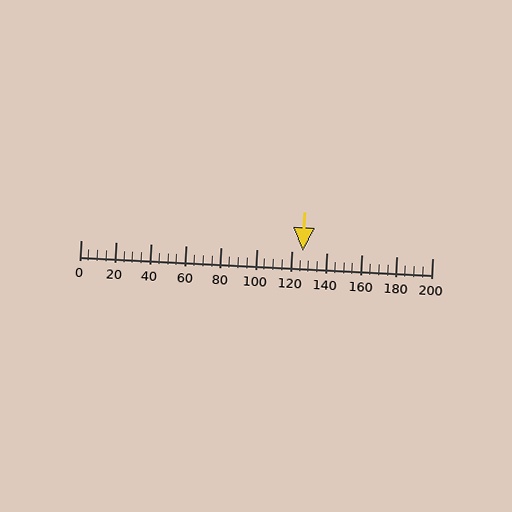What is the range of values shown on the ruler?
The ruler shows values from 0 to 200.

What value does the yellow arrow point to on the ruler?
The yellow arrow points to approximately 126.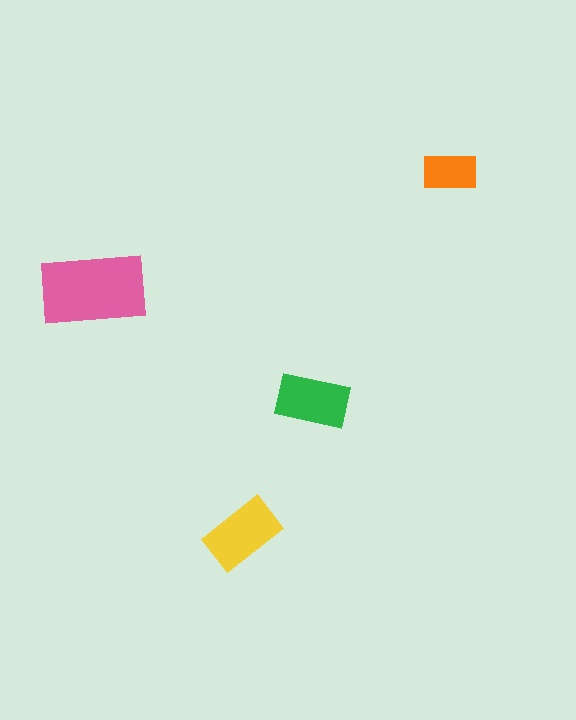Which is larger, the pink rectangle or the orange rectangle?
The pink one.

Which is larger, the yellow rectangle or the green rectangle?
The yellow one.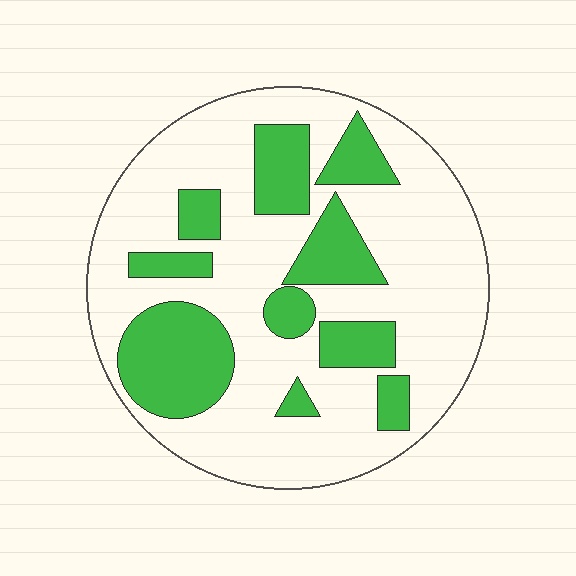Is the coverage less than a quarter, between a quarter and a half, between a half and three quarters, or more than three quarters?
Between a quarter and a half.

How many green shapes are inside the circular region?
10.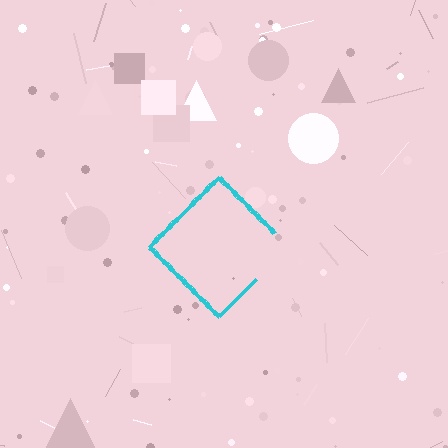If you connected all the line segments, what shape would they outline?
They would outline a diamond.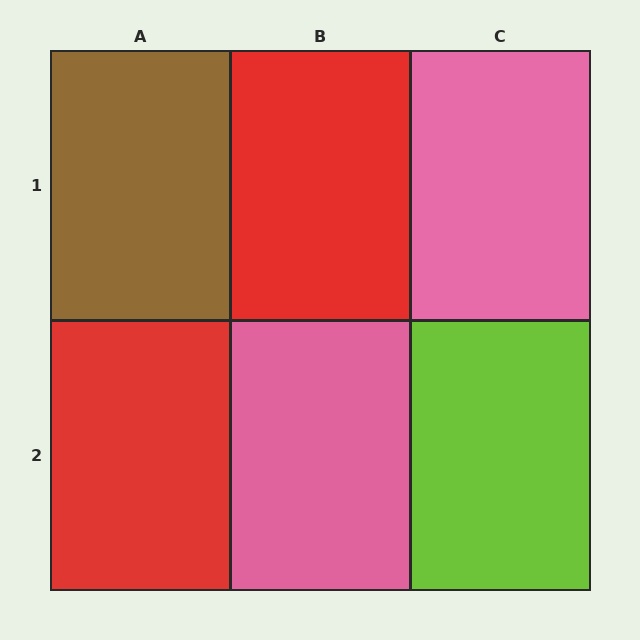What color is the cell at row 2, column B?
Pink.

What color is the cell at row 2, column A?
Red.